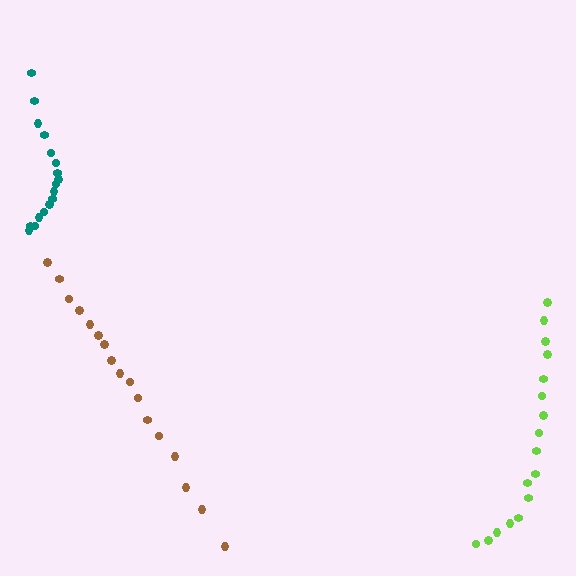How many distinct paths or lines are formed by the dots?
There are 3 distinct paths.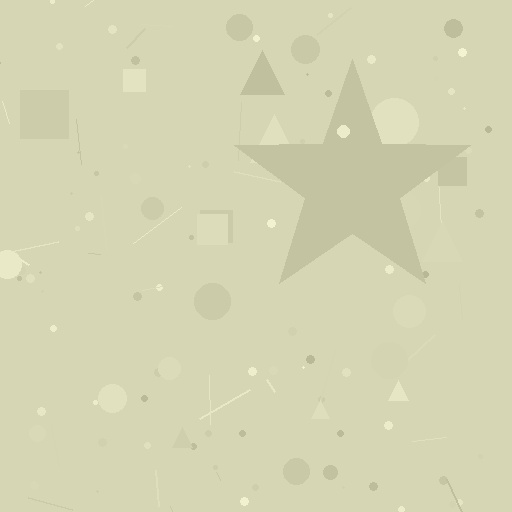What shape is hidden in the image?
A star is hidden in the image.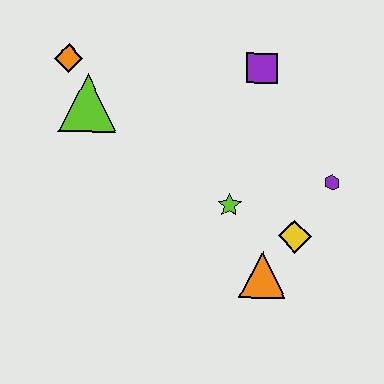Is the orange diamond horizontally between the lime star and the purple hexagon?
No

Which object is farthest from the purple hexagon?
The orange diamond is farthest from the purple hexagon.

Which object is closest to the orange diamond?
The lime triangle is closest to the orange diamond.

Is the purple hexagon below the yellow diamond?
No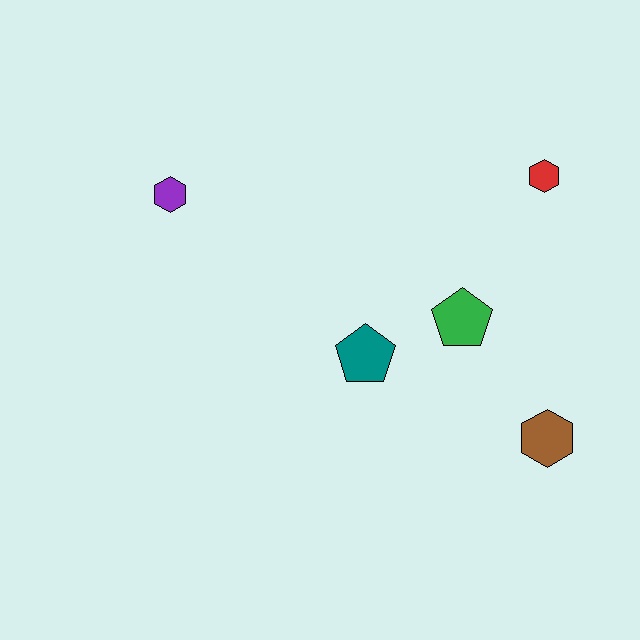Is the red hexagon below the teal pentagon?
No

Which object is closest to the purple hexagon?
The teal pentagon is closest to the purple hexagon.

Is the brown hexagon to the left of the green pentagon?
No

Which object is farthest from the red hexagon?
The purple hexagon is farthest from the red hexagon.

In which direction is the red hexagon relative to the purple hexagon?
The red hexagon is to the right of the purple hexagon.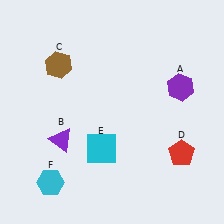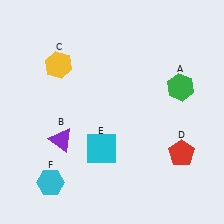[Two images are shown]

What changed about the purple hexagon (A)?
In Image 1, A is purple. In Image 2, it changed to green.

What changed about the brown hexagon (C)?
In Image 1, C is brown. In Image 2, it changed to yellow.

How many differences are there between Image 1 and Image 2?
There are 2 differences between the two images.